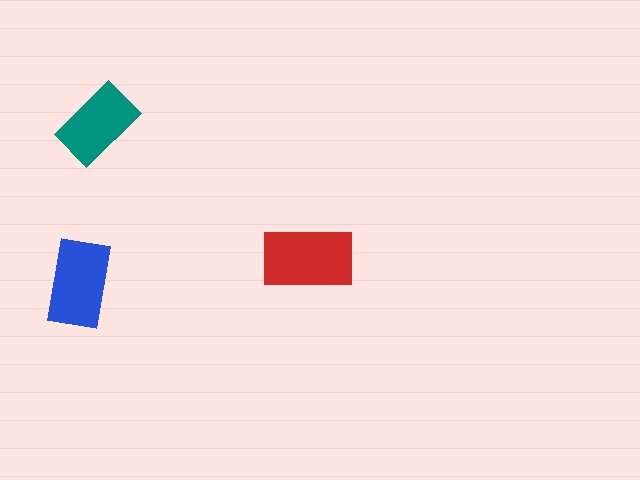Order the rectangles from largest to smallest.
the red one, the blue one, the teal one.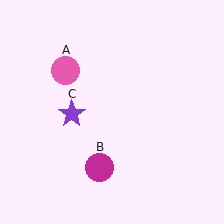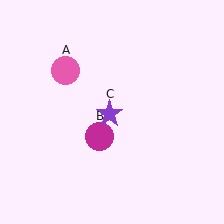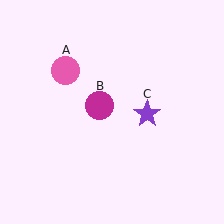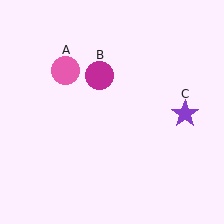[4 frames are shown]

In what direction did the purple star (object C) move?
The purple star (object C) moved right.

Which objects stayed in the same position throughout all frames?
Pink circle (object A) remained stationary.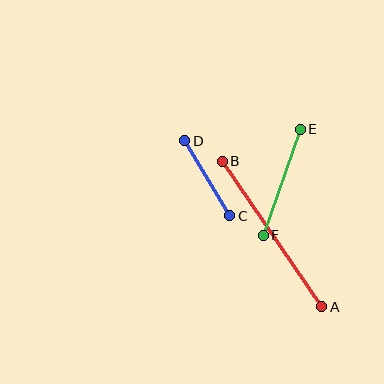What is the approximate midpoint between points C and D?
The midpoint is at approximately (207, 178) pixels.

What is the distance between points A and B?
The distance is approximately 176 pixels.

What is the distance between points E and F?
The distance is approximately 113 pixels.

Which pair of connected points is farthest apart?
Points A and B are farthest apart.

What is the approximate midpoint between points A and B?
The midpoint is at approximately (272, 234) pixels.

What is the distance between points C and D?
The distance is approximately 87 pixels.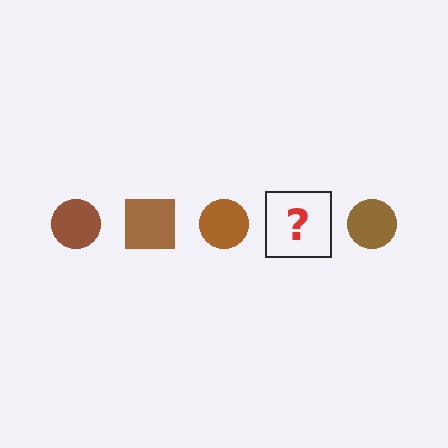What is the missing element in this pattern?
The missing element is a brown square.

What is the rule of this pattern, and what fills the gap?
The rule is that the pattern cycles through circle, square shapes in brown. The gap should be filled with a brown square.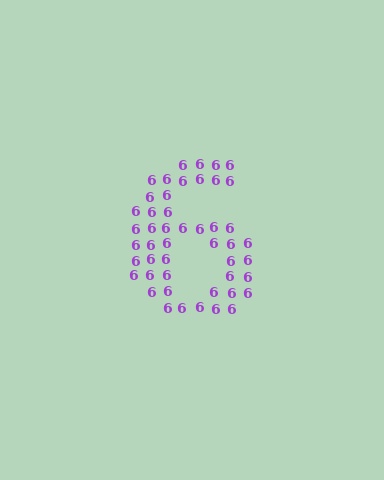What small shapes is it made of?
It is made of small digit 6's.